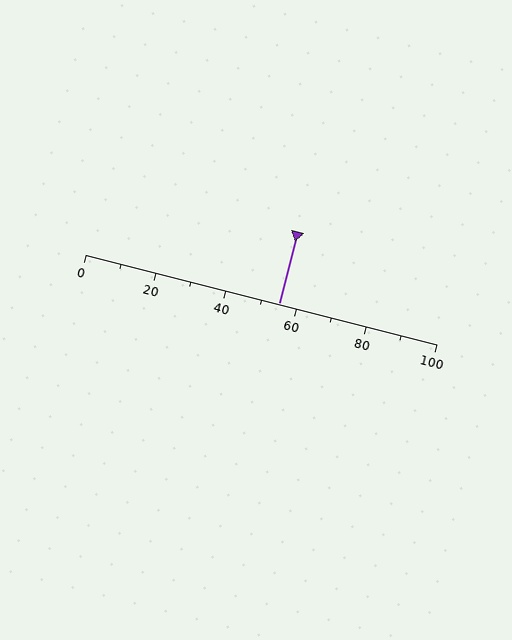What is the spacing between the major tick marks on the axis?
The major ticks are spaced 20 apart.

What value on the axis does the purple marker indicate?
The marker indicates approximately 55.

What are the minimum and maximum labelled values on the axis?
The axis runs from 0 to 100.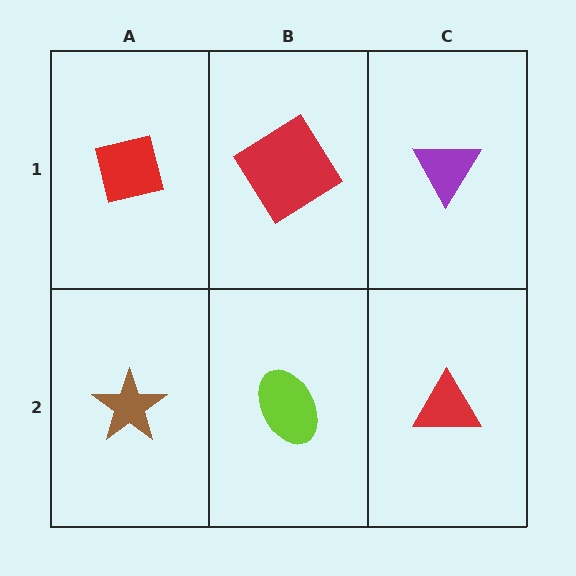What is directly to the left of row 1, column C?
A red diamond.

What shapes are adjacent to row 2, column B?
A red diamond (row 1, column B), a brown star (row 2, column A), a red triangle (row 2, column C).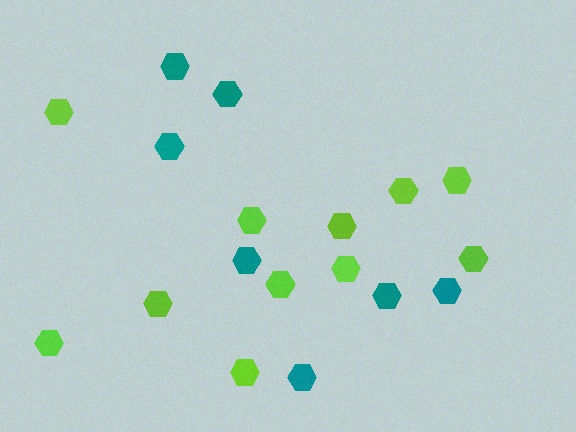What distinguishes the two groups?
There are 2 groups: one group of teal hexagons (7) and one group of lime hexagons (11).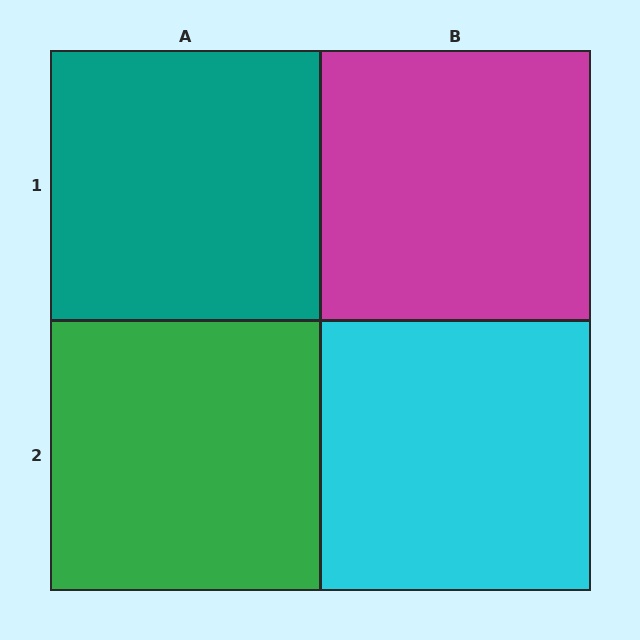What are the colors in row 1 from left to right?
Teal, magenta.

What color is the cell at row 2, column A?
Green.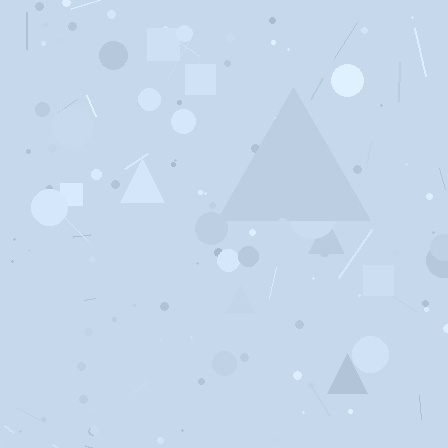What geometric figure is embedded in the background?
A triangle is embedded in the background.